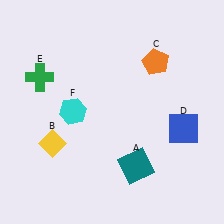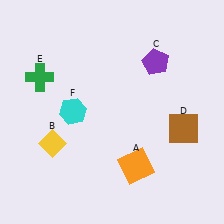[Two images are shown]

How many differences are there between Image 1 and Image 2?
There are 3 differences between the two images.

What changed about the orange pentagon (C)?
In Image 1, C is orange. In Image 2, it changed to purple.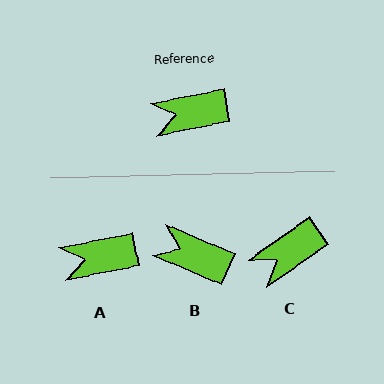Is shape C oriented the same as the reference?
No, it is off by about 24 degrees.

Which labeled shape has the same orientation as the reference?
A.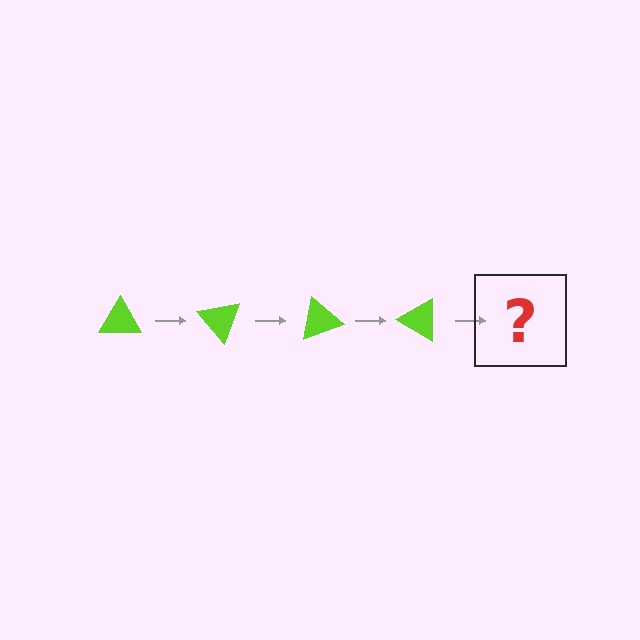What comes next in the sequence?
The next element should be a lime triangle rotated 200 degrees.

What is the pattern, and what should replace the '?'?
The pattern is that the triangle rotates 50 degrees each step. The '?' should be a lime triangle rotated 200 degrees.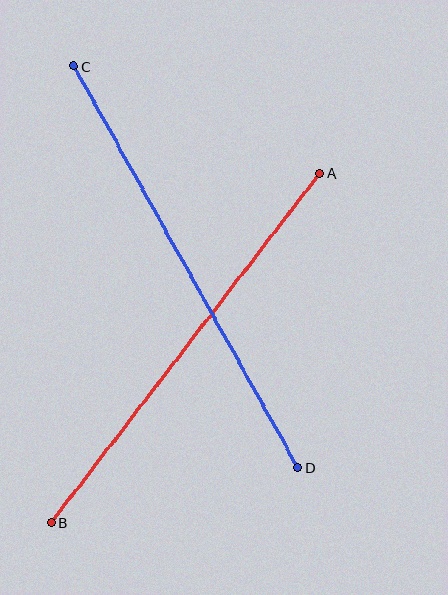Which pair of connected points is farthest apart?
Points C and D are farthest apart.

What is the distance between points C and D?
The distance is approximately 459 pixels.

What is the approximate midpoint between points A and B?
The midpoint is at approximately (185, 348) pixels.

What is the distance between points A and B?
The distance is approximately 441 pixels.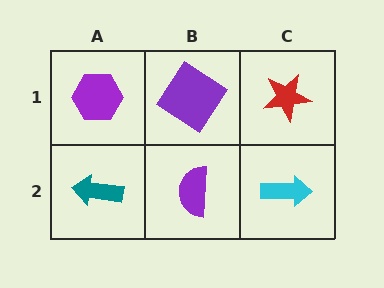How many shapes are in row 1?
3 shapes.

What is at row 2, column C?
A cyan arrow.